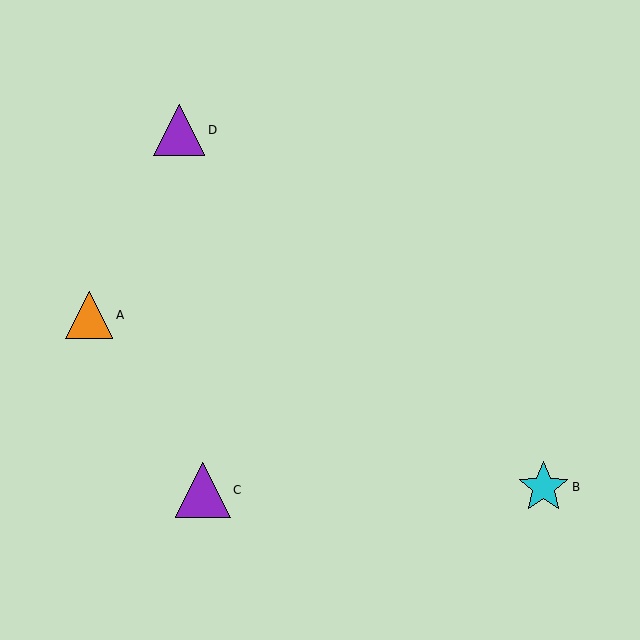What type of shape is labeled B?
Shape B is a cyan star.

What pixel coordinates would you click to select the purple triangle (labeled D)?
Click at (179, 130) to select the purple triangle D.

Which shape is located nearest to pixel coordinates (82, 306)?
The orange triangle (labeled A) at (89, 315) is nearest to that location.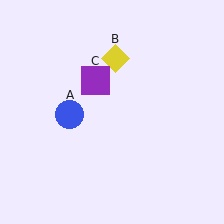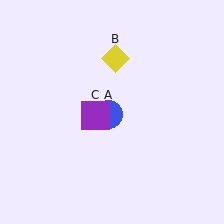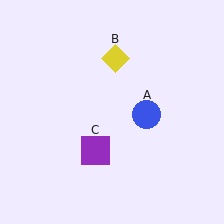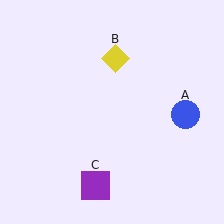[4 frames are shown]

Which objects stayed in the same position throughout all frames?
Yellow diamond (object B) remained stationary.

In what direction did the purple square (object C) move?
The purple square (object C) moved down.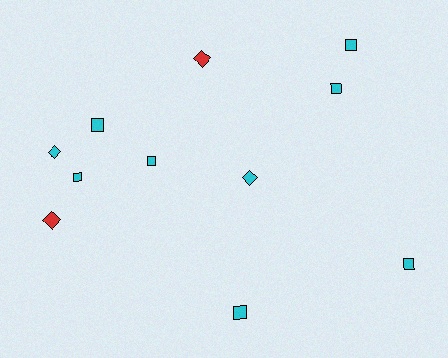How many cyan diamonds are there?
There are 2 cyan diamonds.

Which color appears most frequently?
Cyan, with 9 objects.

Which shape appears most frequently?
Square, with 7 objects.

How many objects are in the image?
There are 11 objects.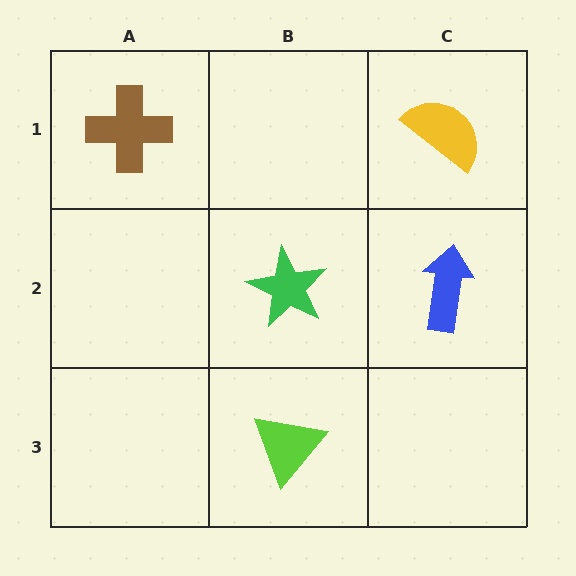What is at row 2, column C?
A blue arrow.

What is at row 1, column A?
A brown cross.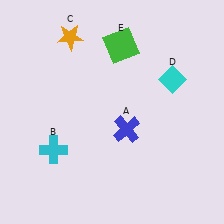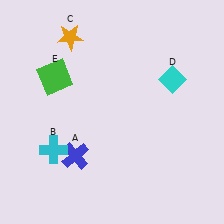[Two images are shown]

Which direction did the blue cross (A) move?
The blue cross (A) moved left.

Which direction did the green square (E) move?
The green square (E) moved left.